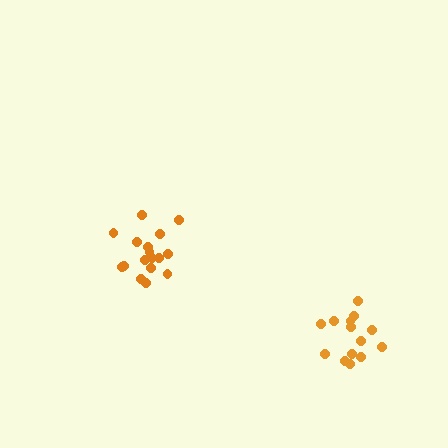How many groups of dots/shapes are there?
There are 2 groups.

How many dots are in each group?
Group 1: 14 dots, Group 2: 17 dots (31 total).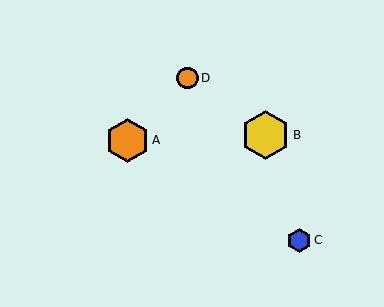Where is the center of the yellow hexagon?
The center of the yellow hexagon is at (266, 135).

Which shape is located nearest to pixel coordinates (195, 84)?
The orange circle (labeled D) at (187, 78) is nearest to that location.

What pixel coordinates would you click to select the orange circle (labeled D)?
Click at (187, 78) to select the orange circle D.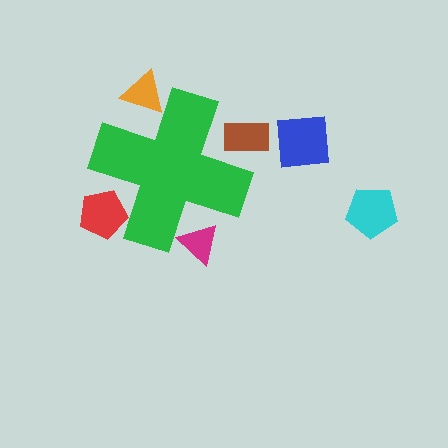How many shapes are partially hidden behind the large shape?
4 shapes are partially hidden.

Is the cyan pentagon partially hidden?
No, the cyan pentagon is fully visible.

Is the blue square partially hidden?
No, the blue square is fully visible.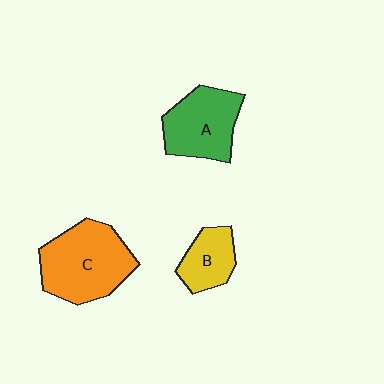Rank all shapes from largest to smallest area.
From largest to smallest: C (orange), A (green), B (yellow).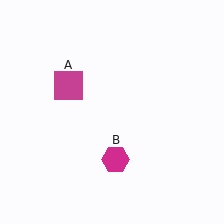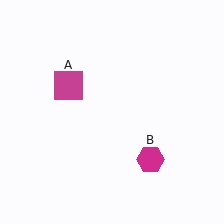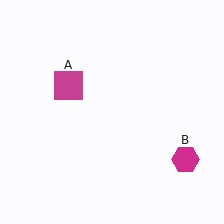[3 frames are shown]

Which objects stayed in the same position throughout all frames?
Magenta square (object A) remained stationary.